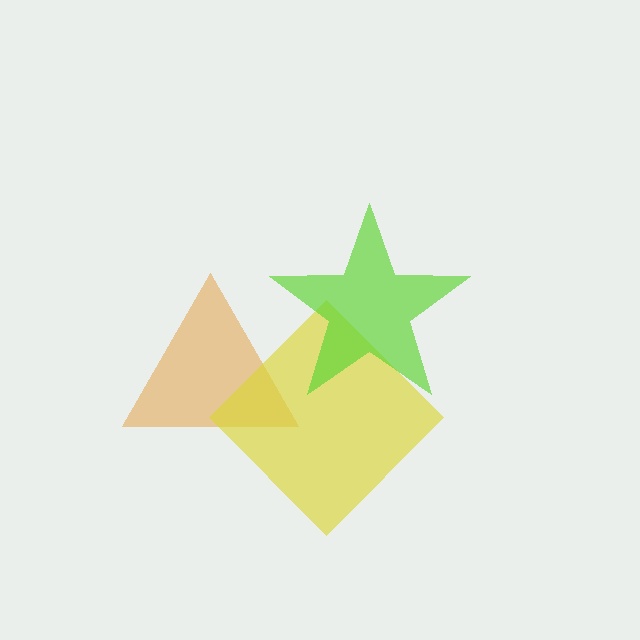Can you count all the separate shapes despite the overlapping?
Yes, there are 3 separate shapes.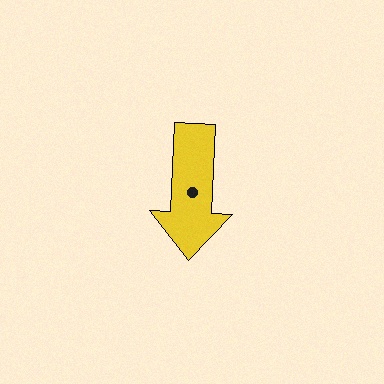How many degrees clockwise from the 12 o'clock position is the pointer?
Approximately 183 degrees.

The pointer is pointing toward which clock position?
Roughly 6 o'clock.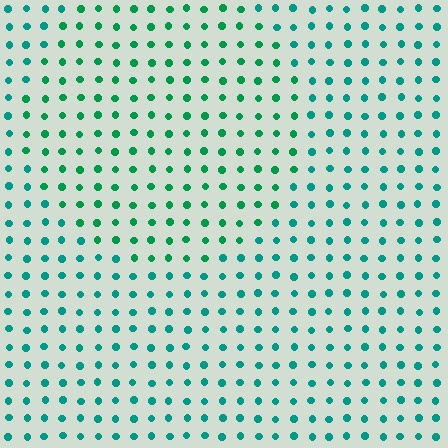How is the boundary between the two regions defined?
The boundary is defined purely by a slight shift in hue (about 25 degrees). Spacing, size, and orientation are identical on both sides.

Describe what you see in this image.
The image is filled with small teal elements in a uniform arrangement. A circle-shaped region is visible where the elements are tinted to a slightly different hue, forming a subtle color boundary.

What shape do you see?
I see a circle.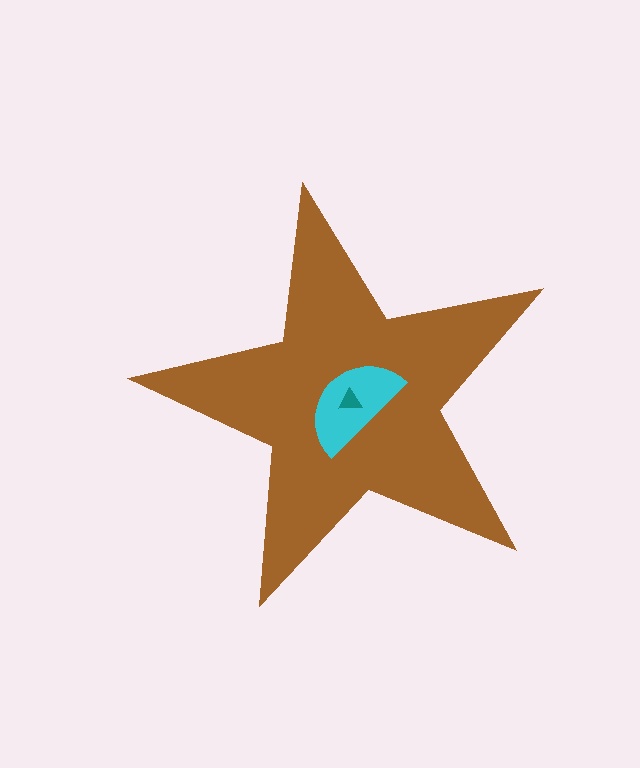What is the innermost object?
The teal triangle.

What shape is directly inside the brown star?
The cyan semicircle.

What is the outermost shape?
The brown star.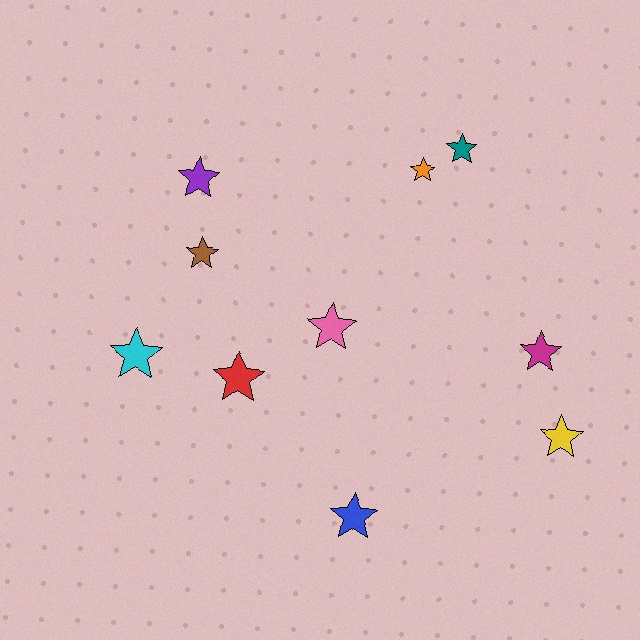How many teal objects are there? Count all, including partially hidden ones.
There is 1 teal object.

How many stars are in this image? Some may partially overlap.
There are 10 stars.